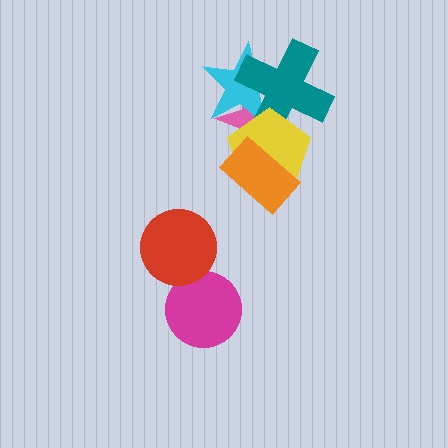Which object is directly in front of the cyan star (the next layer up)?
The teal cross is directly in front of the cyan star.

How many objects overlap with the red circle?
1 object overlaps with the red circle.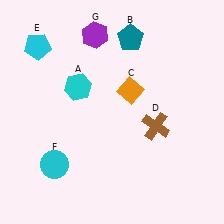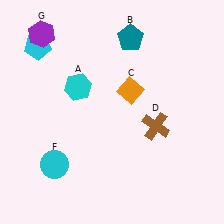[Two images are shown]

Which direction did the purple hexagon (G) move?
The purple hexagon (G) moved left.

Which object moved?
The purple hexagon (G) moved left.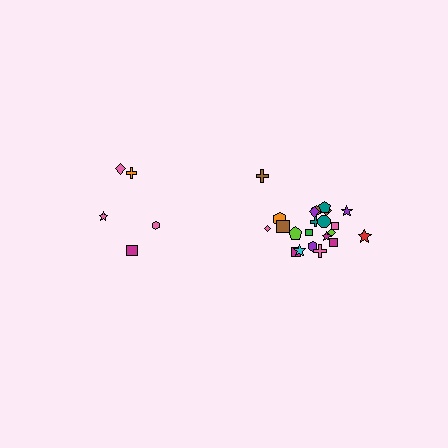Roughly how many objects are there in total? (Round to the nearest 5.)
Roughly 25 objects in total.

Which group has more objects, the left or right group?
The right group.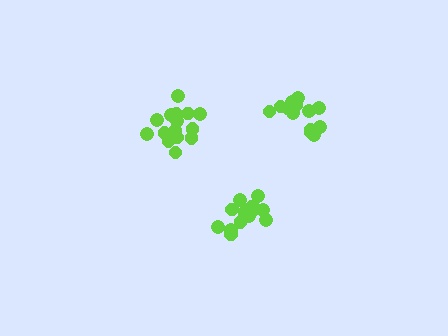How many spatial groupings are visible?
There are 3 spatial groupings.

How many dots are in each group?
Group 1: 14 dots, Group 2: 13 dots, Group 3: 16 dots (43 total).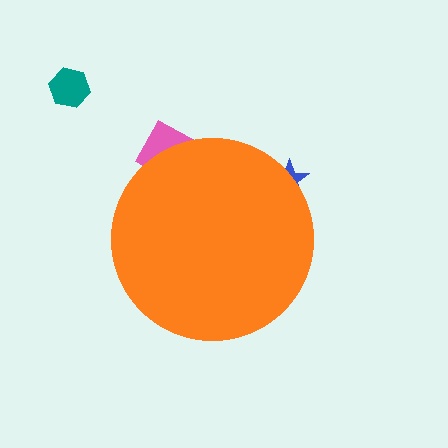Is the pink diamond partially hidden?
Yes, the pink diamond is partially hidden behind the orange circle.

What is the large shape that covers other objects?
An orange circle.